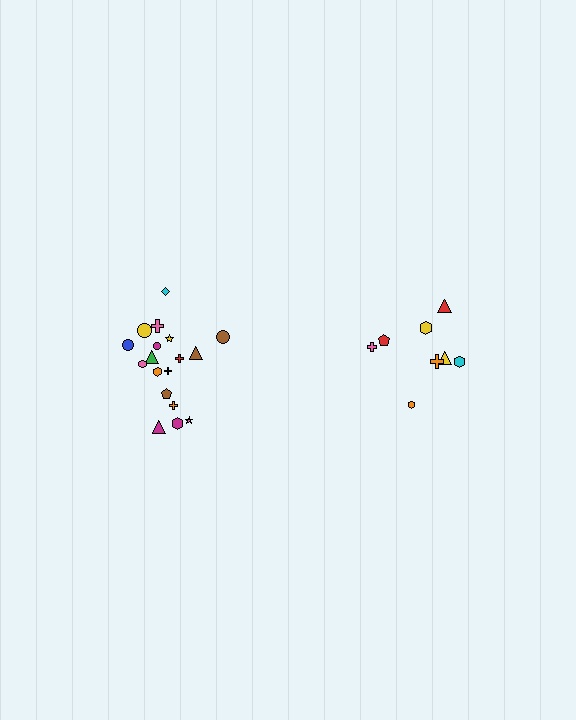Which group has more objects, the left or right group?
The left group.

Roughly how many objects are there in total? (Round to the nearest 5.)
Roughly 25 objects in total.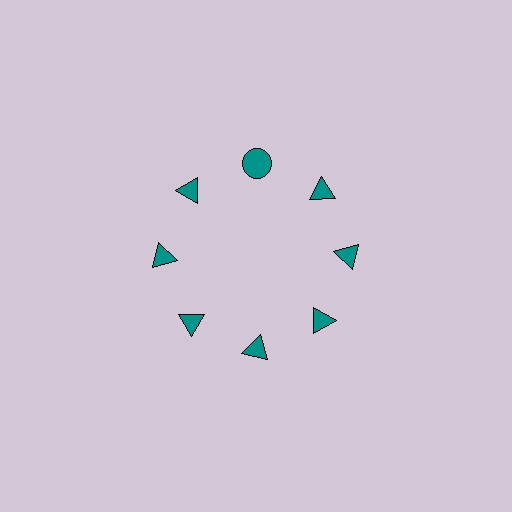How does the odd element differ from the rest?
It has a different shape: circle instead of triangle.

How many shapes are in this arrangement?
There are 8 shapes arranged in a ring pattern.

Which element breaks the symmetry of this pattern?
The teal circle at roughly the 12 o'clock position breaks the symmetry. All other shapes are teal triangles.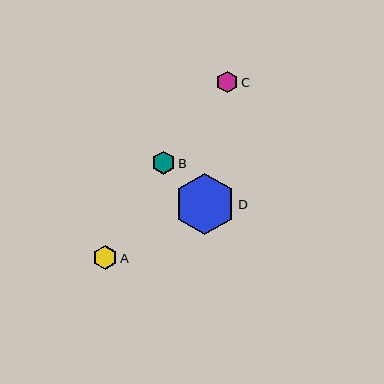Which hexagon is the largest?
Hexagon D is the largest with a size of approximately 61 pixels.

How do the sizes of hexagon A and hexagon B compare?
Hexagon A and hexagon B are approximately the same size.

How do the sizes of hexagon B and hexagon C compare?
Hexagon B and hexagon C are approximately the same size.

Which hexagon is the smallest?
Hexagon C is the smallest with a size of approximately 21 pixels.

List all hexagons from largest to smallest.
From largest to smallest: D, A, B, C.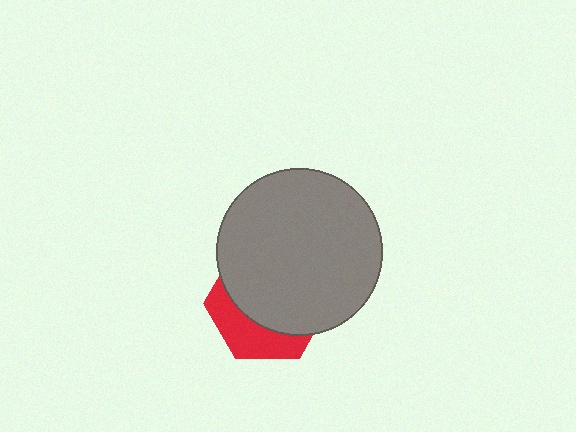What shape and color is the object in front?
The object in front is a gray circle.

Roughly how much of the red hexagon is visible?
A small part of it is visible (roughly 33%).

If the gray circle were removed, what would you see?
You would see the complete red hexagon.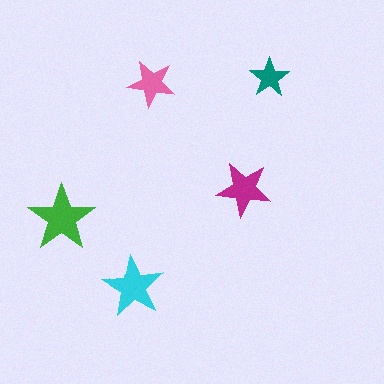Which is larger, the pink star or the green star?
The green one.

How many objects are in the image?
There are 5 objects in the image.